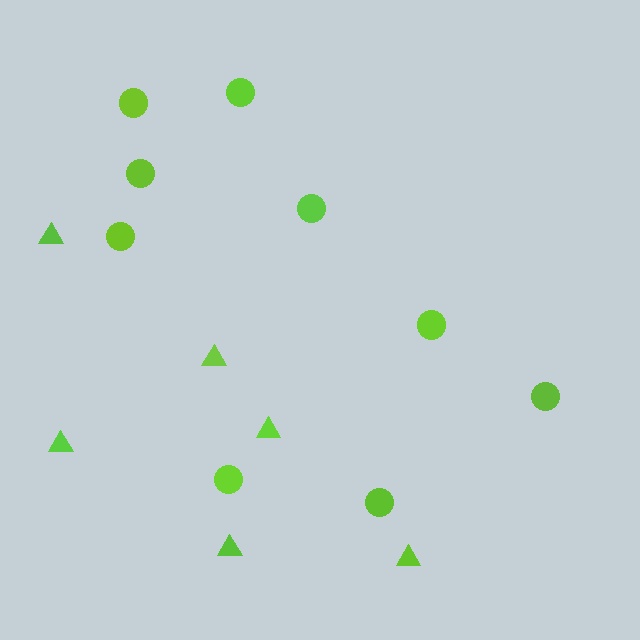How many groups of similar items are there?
There are 2 groups: one group of circles (9) and one group of triangles (6).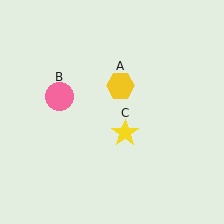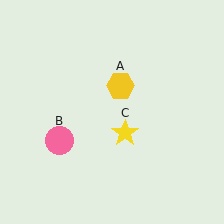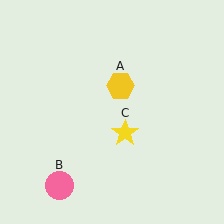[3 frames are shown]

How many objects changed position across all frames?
1 object changed position: pink circle (object B).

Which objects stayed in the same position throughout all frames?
Yellow hexagon (object A) and yellow star (object C) remained stationary.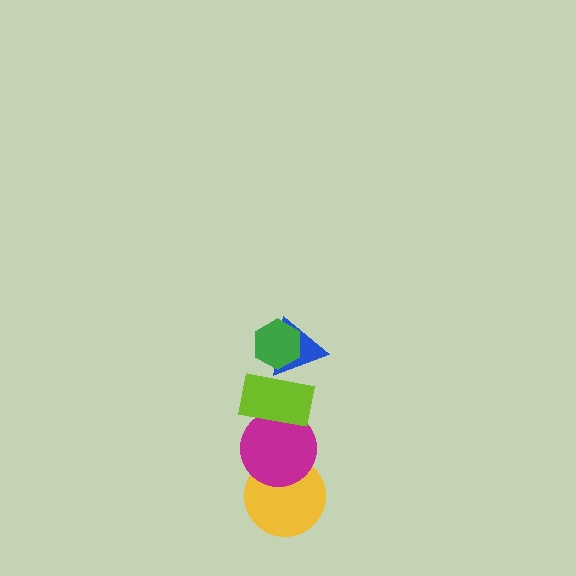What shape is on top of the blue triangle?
The green hexagon is on top of the blue triangle.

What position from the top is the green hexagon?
The green hexagon is 1st from the top.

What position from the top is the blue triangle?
The blue triangle is 2nd from the top.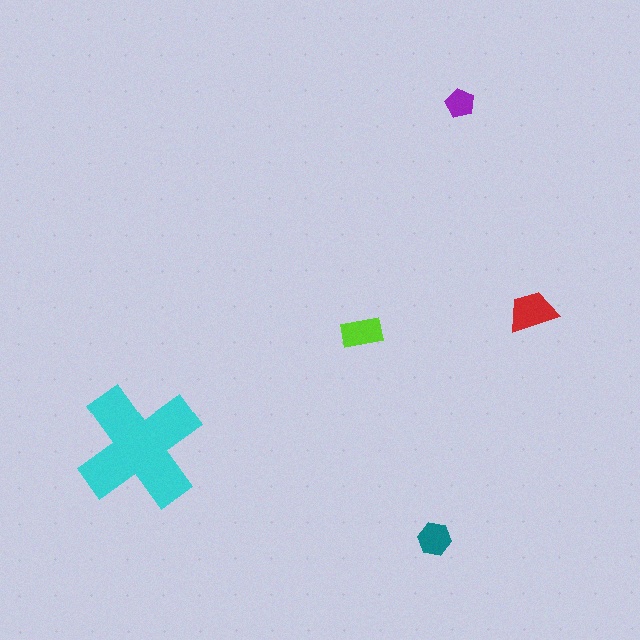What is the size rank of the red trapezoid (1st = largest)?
2nd.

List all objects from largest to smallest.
The cyan cross, the red trapezoid, the lime rectangle, the teal hexagon, the purple pentagon.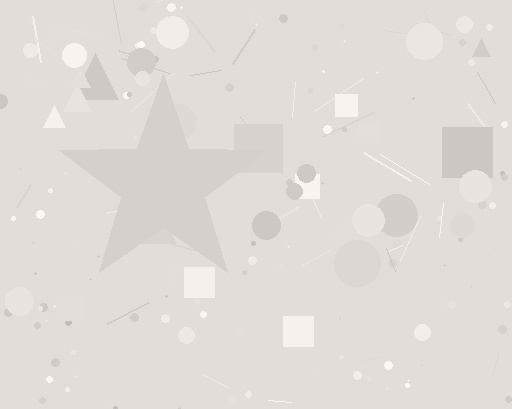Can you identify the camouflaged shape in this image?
The camouflaged shape is a star.